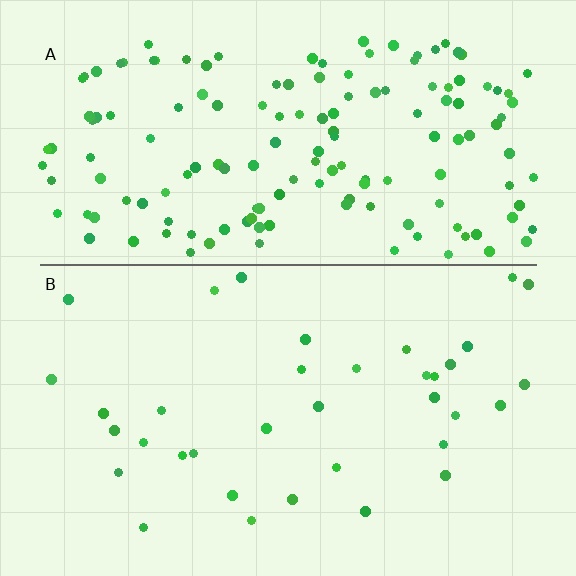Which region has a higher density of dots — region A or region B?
A (the top).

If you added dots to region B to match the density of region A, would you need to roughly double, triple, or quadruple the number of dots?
Approximately quadruple.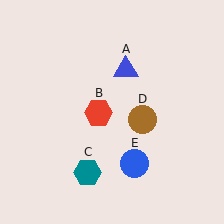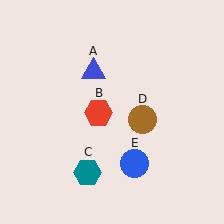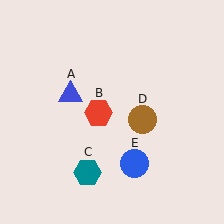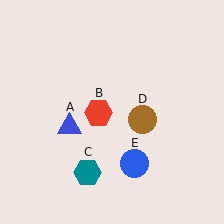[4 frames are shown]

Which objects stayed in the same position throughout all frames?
Red hexagon (object B) and teal hexagon (object C) and brown circle (object D) and blue circle (object E) remained stationary.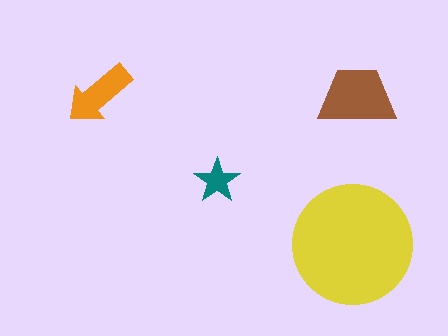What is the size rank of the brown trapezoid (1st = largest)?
2nd.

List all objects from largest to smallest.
The yellow circle, the brown trapezoid, the orange arrow, the teal star.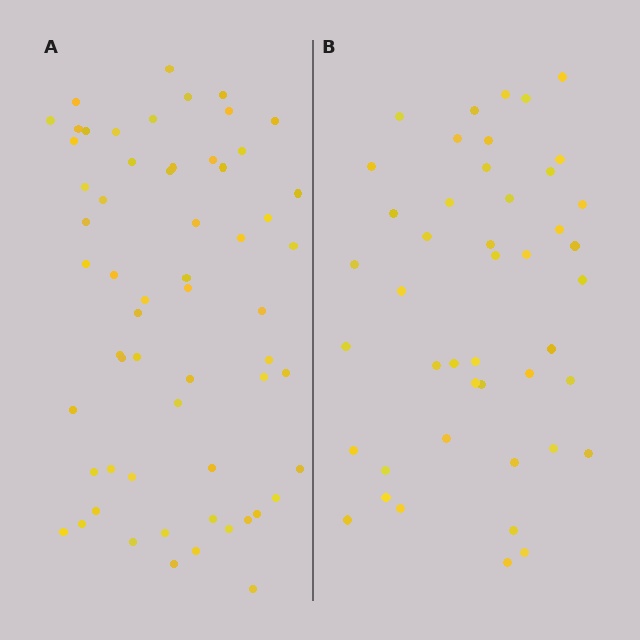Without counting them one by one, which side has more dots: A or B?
Region A (the left region) has more dots.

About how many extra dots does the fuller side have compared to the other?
Region A has approximately 15 more dots than region B.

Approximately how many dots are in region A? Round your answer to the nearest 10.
About 60 dots.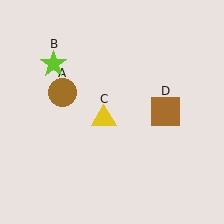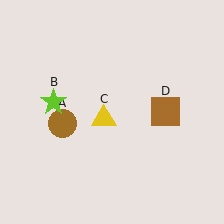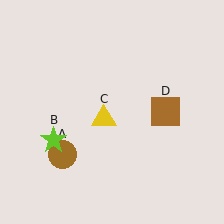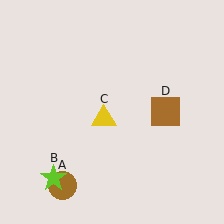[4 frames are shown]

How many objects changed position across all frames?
2 objects changed position: brown circle (object A), lime star (object B).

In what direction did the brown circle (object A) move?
The brown circle (object A) moved down.